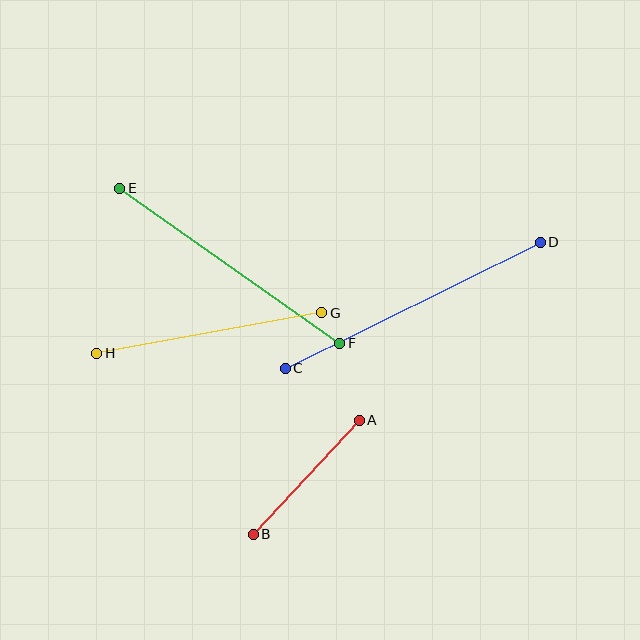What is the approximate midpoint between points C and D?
The midpoint is at approximately (413, 305) pixels.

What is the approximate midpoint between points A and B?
The midpoint is at approximately (306, 477) pixels.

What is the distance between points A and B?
The distance is approximately 156 pixels.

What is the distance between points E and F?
The distance is approximately 269 pixels.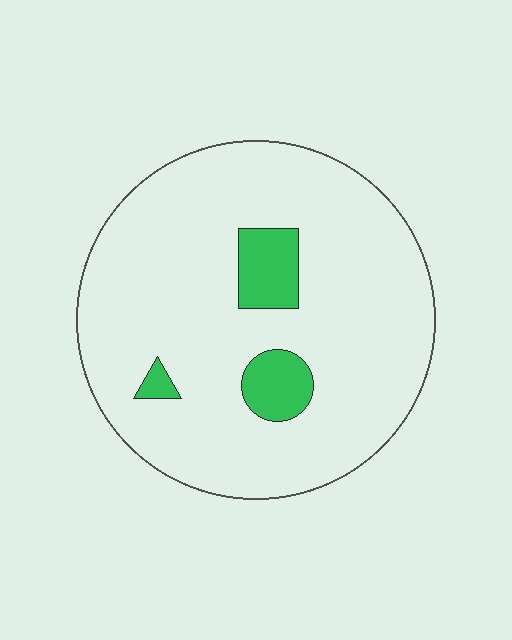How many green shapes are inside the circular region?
3.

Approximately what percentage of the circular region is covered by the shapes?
Approximately 10%.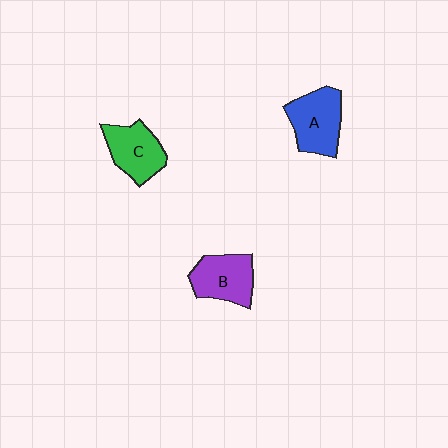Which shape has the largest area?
Shape A (blue).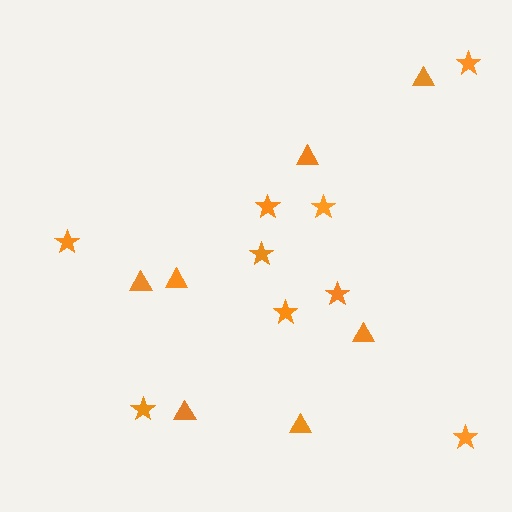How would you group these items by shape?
There are 2 groups: one group of triangles (7) and one group of stars (9).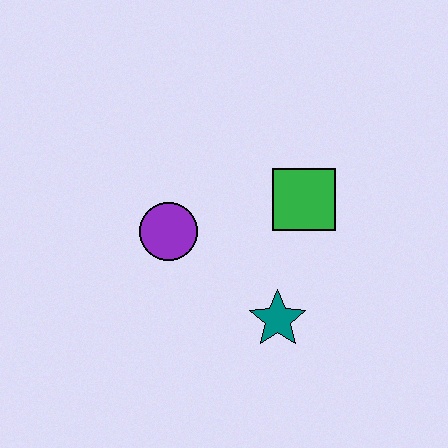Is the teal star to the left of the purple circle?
No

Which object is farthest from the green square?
The purple circle is farthest from the green square.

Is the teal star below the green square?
Yes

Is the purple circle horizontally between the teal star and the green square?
No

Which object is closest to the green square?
The teal star is closest to the green square.